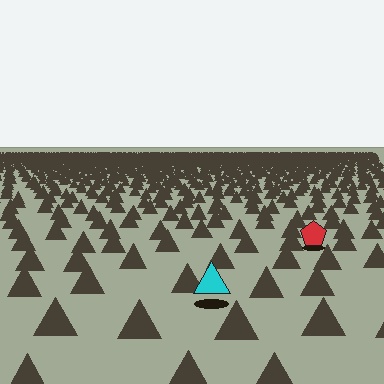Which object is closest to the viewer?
The cyan triangle is closest. The texture marks near it are larger and more spread out.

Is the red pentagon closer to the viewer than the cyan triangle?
No. The cyan triangle is closer — you can tell from the texture gradient: the ground texture is coarser near it.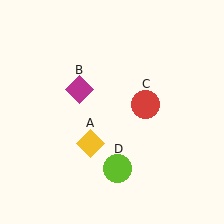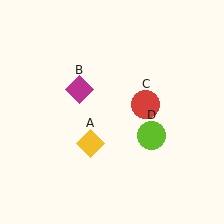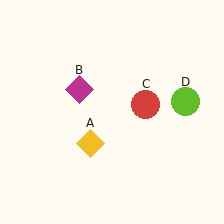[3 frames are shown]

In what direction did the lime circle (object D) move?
The lime circle (object D) moved up and to the right.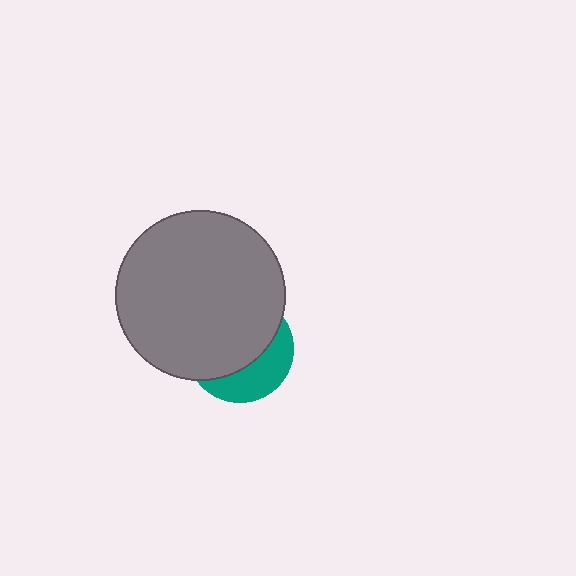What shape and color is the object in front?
The object in front is a gray circle.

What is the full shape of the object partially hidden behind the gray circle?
The partially hidden object is a teal circle.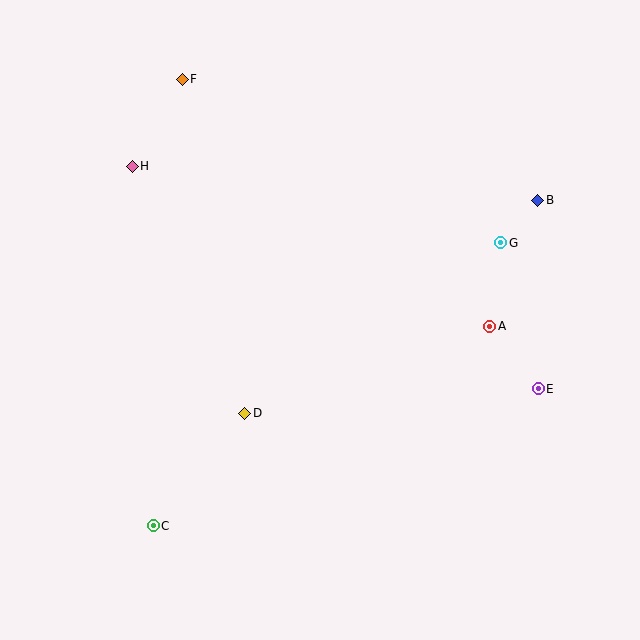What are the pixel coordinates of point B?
Point B is at (538, 200).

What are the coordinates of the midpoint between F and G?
The midpoint between F and G is at (342, 161).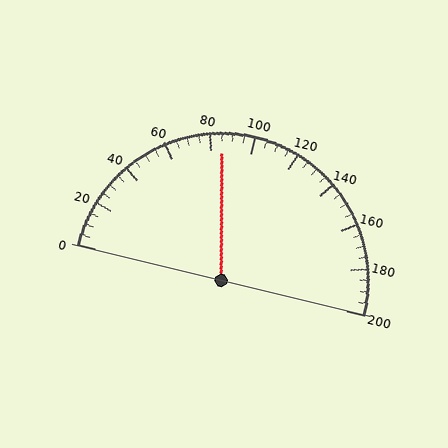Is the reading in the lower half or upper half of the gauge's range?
The reading is in the lower half of the range (0 to 200).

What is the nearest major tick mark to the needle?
The nearest major tick mark is 80.